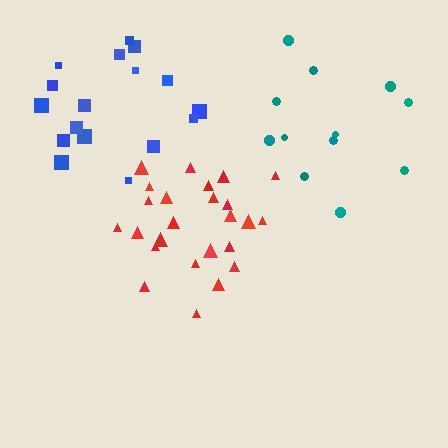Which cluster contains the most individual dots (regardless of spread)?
Red (25).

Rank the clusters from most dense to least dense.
red, blue, teal.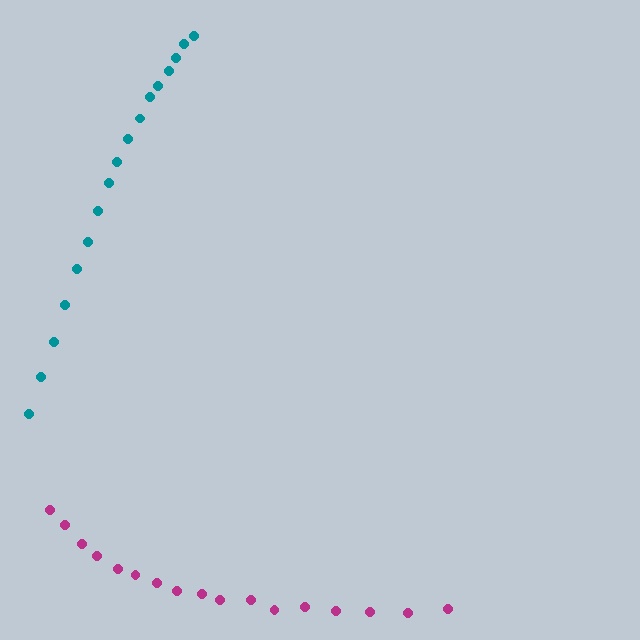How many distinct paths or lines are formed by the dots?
There are 2 distinct paths.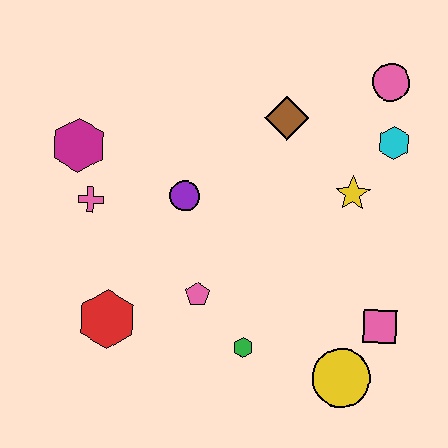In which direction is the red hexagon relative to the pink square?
The red hexagon is to the left of the pink square.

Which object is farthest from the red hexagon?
The pink circle is farthest from the red hexagon.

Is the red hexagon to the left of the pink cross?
No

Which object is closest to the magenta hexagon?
The pink cross is closest to the magenta hexagon.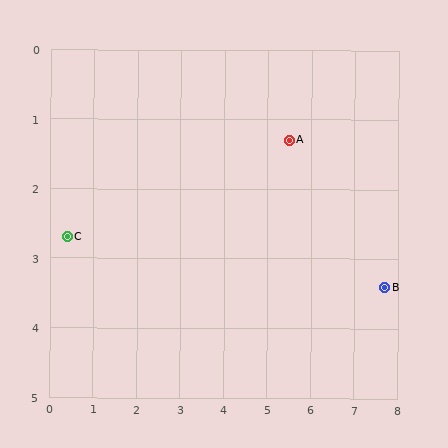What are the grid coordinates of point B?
Point B is at approximately (7.7, 3.4).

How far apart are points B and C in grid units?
Points B and C are about 7.3 grid units apart.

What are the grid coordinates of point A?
Point A is at approximately (5.5, 1.3).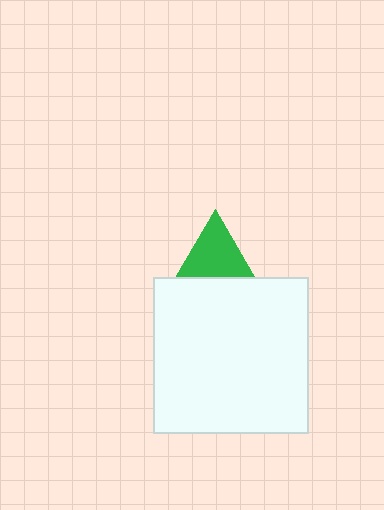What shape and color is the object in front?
The object in front is a white square.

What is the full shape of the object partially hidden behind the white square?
The partially hidden object is a green triangle.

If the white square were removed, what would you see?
You would see the complete green triangle.